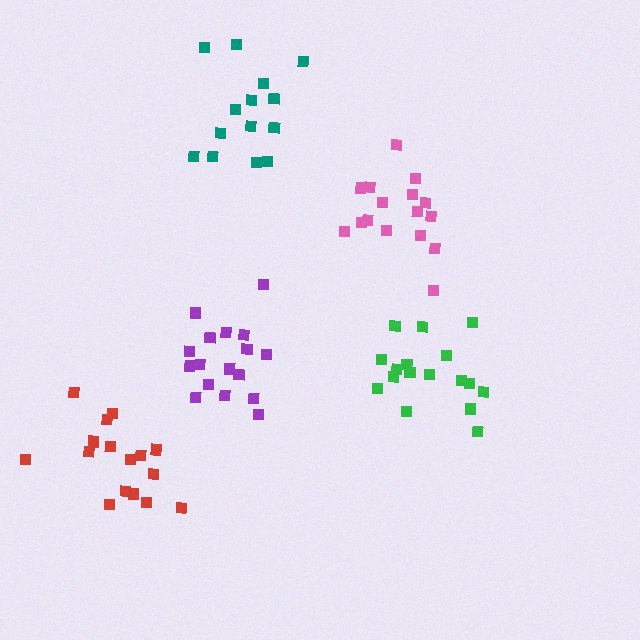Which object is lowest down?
The red cluster is bottommost.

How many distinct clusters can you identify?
There are 5 distinct clusters.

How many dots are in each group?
Group 1: 17 dots, Group 2: 18 dots, Group 3: 16 dots, Group 4: 14 dots, Group 5: 16 dots (81 total).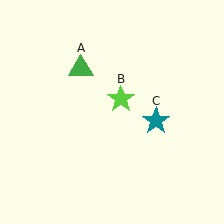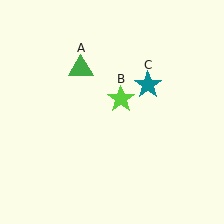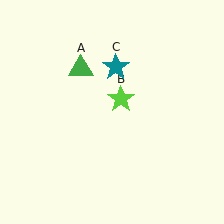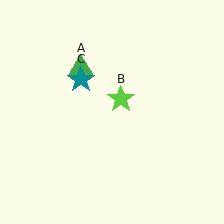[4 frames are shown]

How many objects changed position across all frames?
1 object changed position: teal star (object C).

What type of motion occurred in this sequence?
The teal star (object C) rotated counterclockwise around the center of the scene.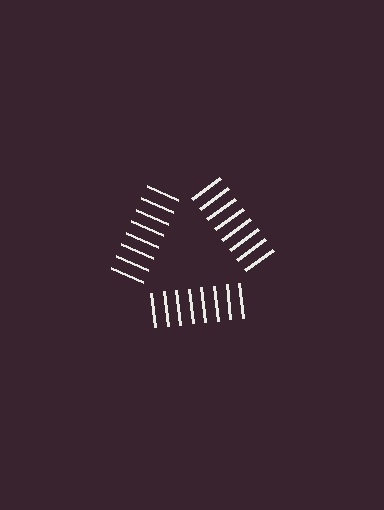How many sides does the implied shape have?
3 sides — the line-ends trace a triangle.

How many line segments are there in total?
24 — 8 along each of the 3 edges.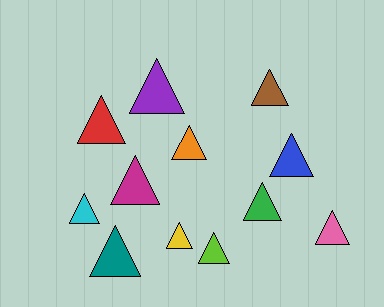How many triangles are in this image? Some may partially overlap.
There are 12 triangles.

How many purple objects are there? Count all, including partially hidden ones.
There is 1 purple object.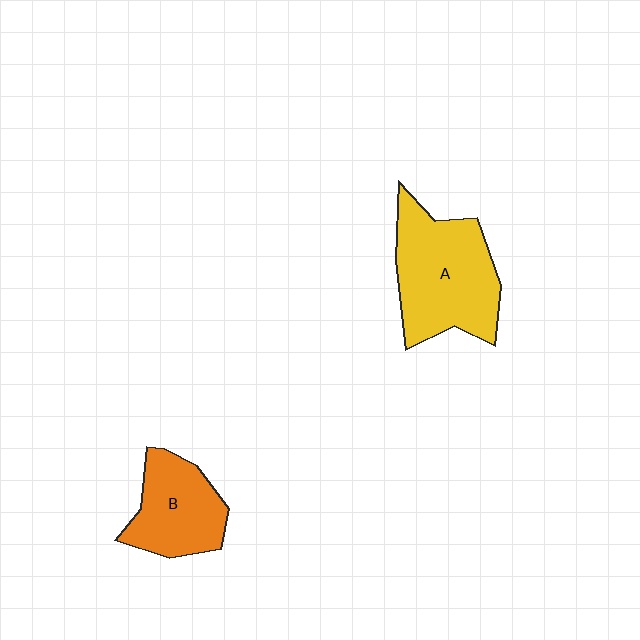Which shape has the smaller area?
Shape B (orange).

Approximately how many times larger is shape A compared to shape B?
Approximately 1.5 times.